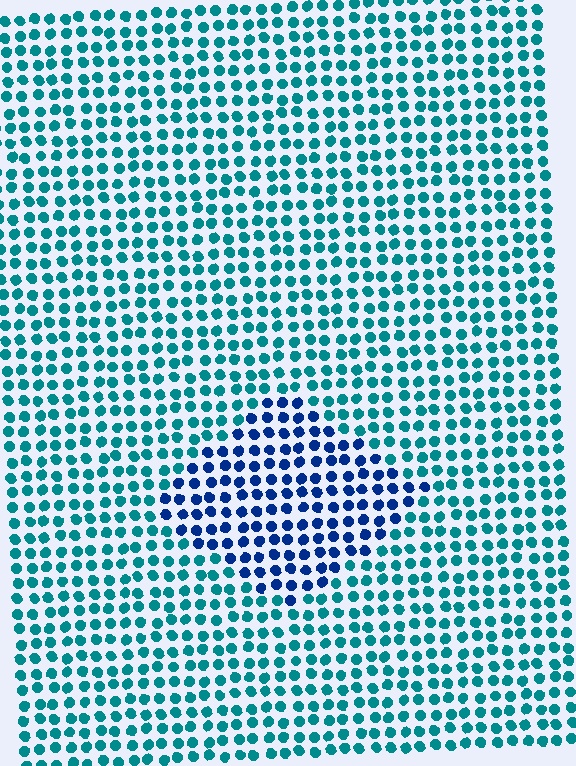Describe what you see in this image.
The image is filled with small teal elements in a uniform arrangement. A diamond-shaped region is visible where the elements are tinted to a slightly different hue, forming a subtle color boundary.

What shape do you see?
I see a diamond.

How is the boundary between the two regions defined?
The boundary is defined purely by a slight shift in hue (about 40 degrees). Spacing, size, and orientation are identical on both sides.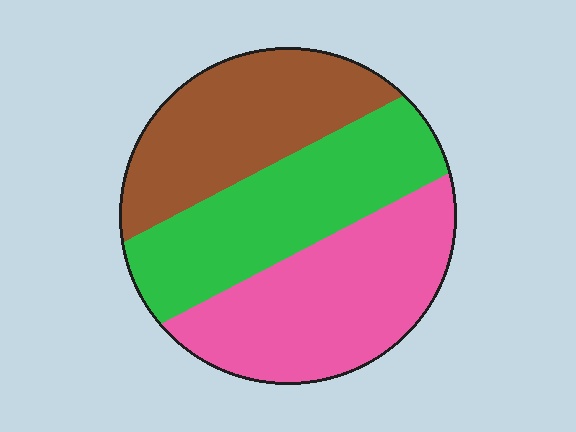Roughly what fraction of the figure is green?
Green covers roughly 35% of the figure.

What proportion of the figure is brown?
Brown takes up about one third (1/3) of the figure.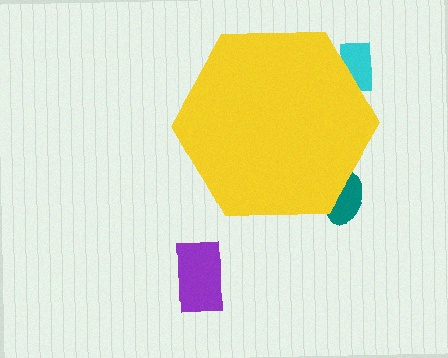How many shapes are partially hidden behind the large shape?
2 shapes are partially hidden.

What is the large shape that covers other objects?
A yellow hexagon.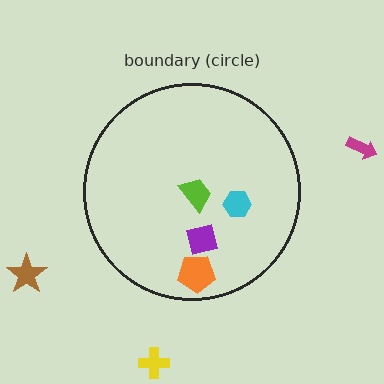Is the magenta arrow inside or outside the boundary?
Outside.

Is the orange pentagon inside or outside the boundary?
Inside.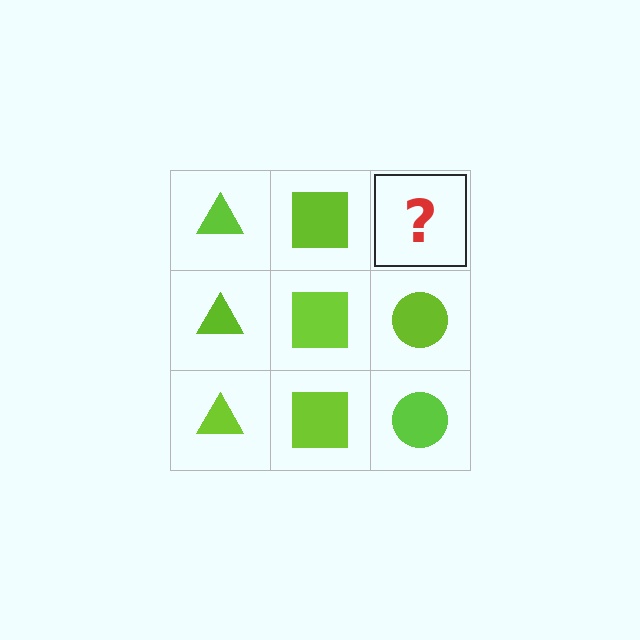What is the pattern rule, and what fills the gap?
The rule is that each column has a consistent shape. The gap should be filled with a lime circle.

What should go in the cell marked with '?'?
The missing cell should contain a lime circle.